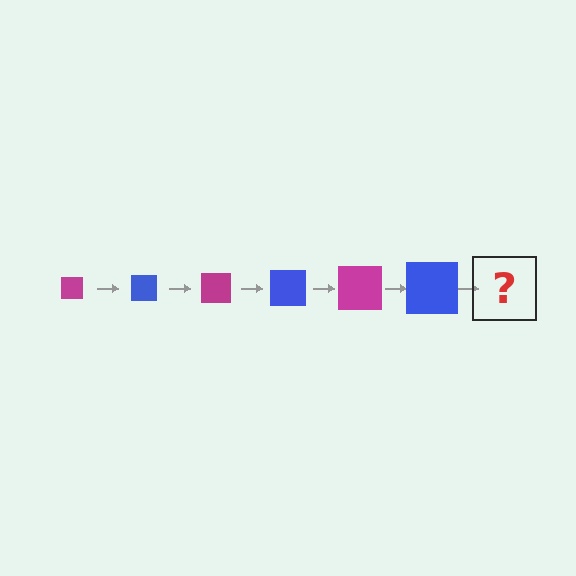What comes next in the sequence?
The next element should be a magenta square, larger than the previous one.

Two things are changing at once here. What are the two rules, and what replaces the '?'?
The two rules are that the square grows larger each step and the color cycles through magenta and blue. The '?' should be a magenta square, larger than the previous one.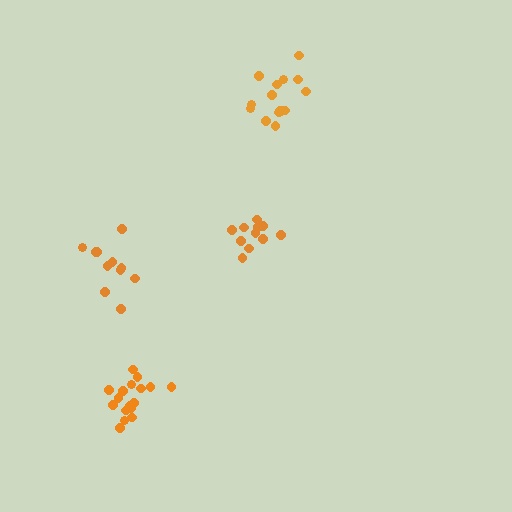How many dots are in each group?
Group 1: 11 dots, Group 2: 15 dots, Group 3: 11 dots, Group 4: 17 dots (54 total).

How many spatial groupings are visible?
There are 4 spatial groupings.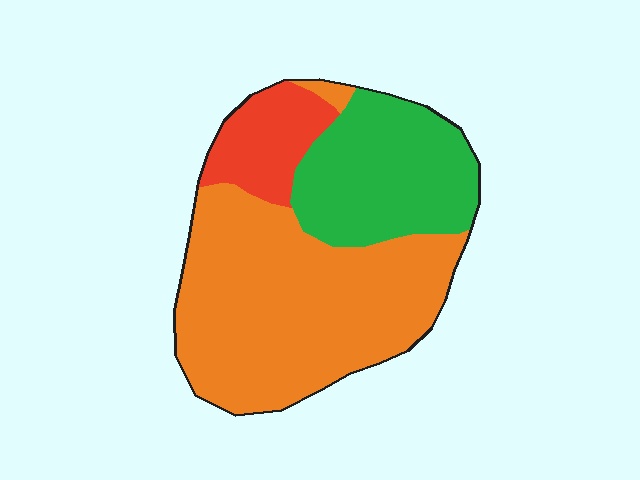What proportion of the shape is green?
Green covers 29% of the shape.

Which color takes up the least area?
Red, at roughly 15%.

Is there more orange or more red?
Orange.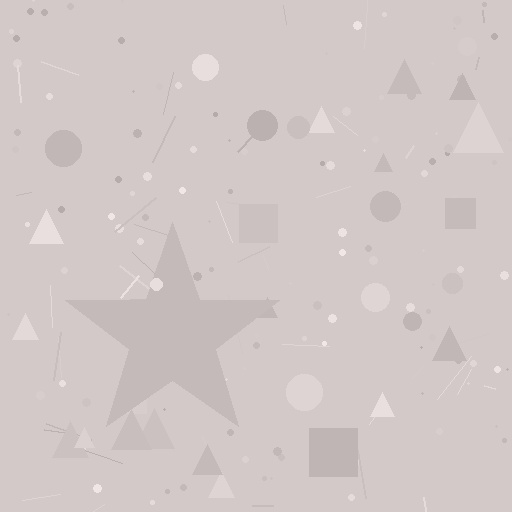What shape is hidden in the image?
A star is hidden in the image.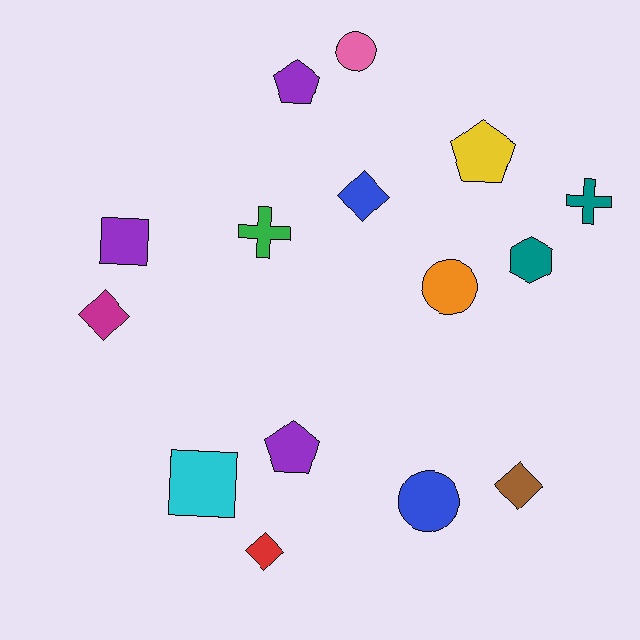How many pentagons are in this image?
There are 3 pentagons.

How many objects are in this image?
There are 15 objects.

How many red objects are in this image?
There is 1 red object.